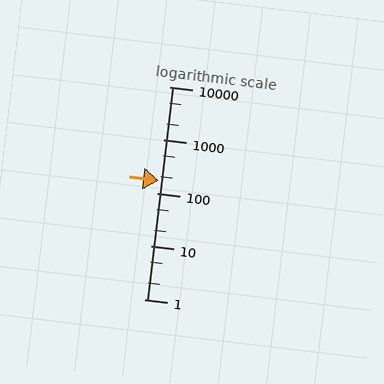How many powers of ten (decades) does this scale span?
The scale spans 4 decades, from 1 to 10000.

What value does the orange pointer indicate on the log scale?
The pointer indicates approximately 170.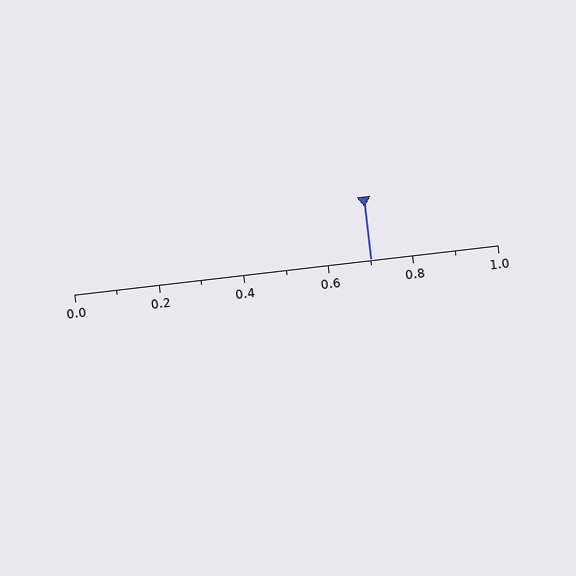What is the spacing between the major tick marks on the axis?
The major ticks are spaced 0.2 apart.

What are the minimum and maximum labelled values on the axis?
The axis runs from 0.0 to 1.0.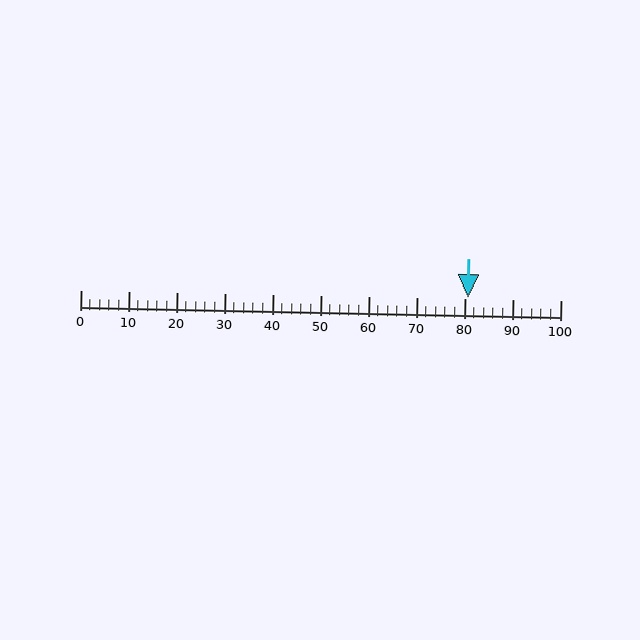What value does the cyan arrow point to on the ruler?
The cyan arrow points to approximately 81.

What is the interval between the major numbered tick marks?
The major tick marks are spaced 10 units apart.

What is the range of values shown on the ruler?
The ruler shows values from 0 to 100.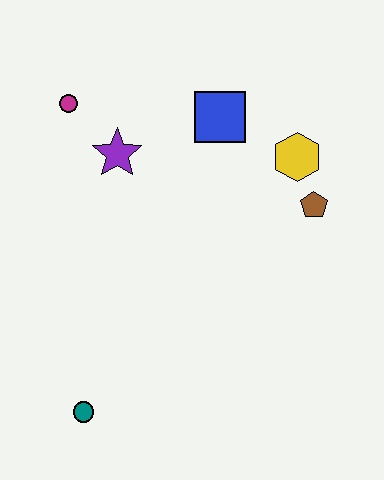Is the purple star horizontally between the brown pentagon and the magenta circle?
Yes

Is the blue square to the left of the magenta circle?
No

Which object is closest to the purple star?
The magenta circle is closest to the purple star.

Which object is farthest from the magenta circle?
The teal circle is farthest from the magenta circle.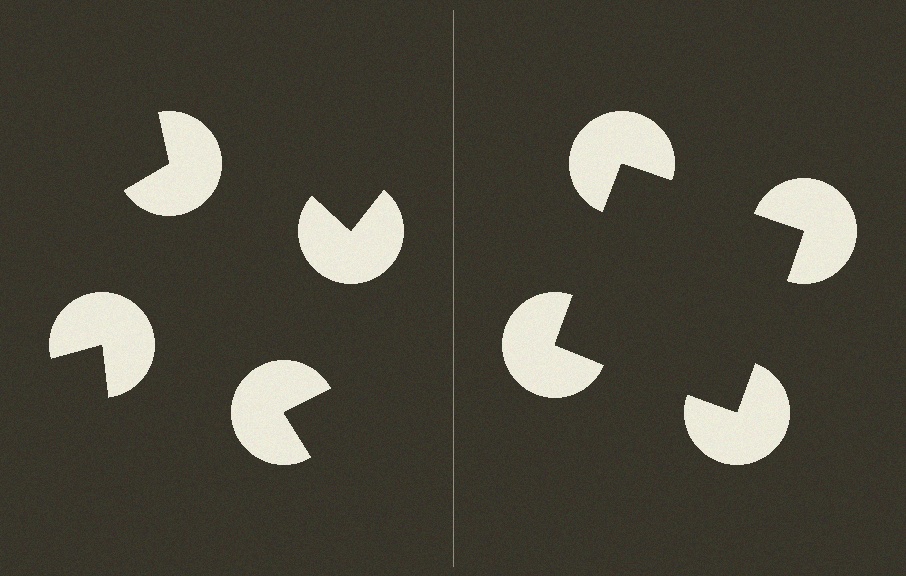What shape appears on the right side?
An illusory square.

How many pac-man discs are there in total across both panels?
8 — 4 on each side.